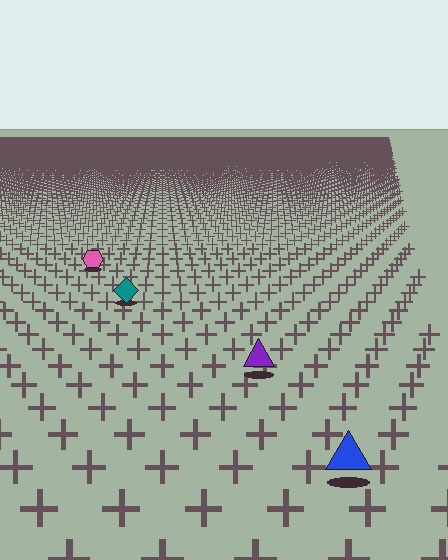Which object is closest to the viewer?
The blue triangle is closest. The texture marks near it are larger and more spread out.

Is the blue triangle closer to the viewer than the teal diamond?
Yes. The blue triangle is closer — you can tell from the texture gradient: the ground texture is coarser near it.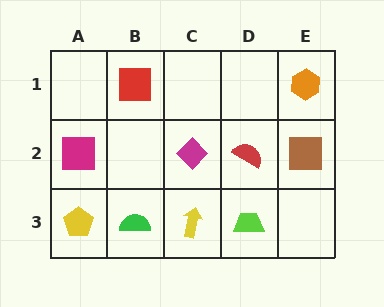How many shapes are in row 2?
4 shapes.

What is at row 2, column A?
A magenta square.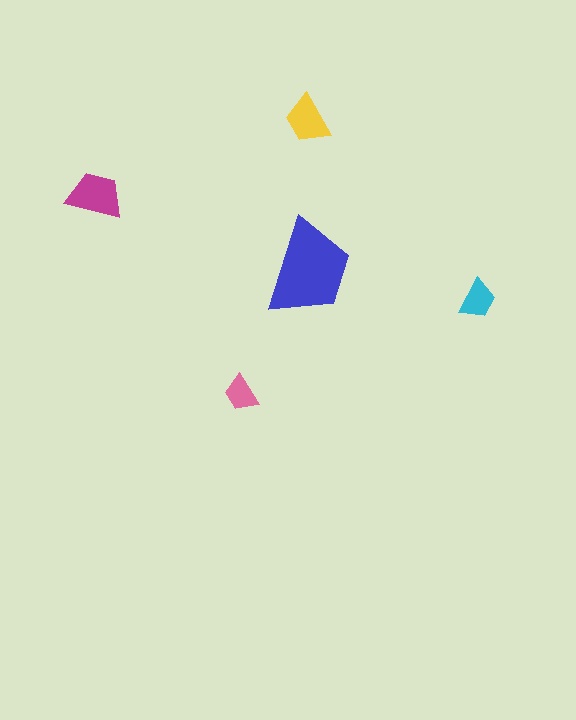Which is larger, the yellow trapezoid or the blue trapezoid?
The blue one.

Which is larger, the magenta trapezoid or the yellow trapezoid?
The magenta one.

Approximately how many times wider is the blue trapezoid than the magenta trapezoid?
About 1.5 times wider.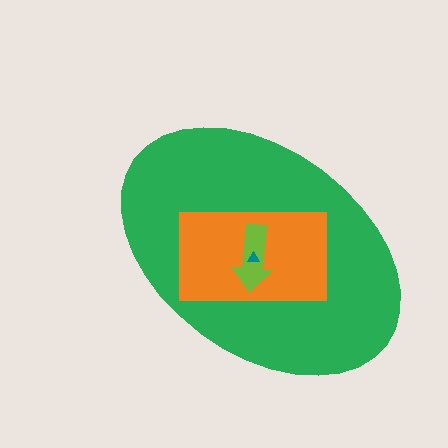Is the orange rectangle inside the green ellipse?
Yes.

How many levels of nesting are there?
4.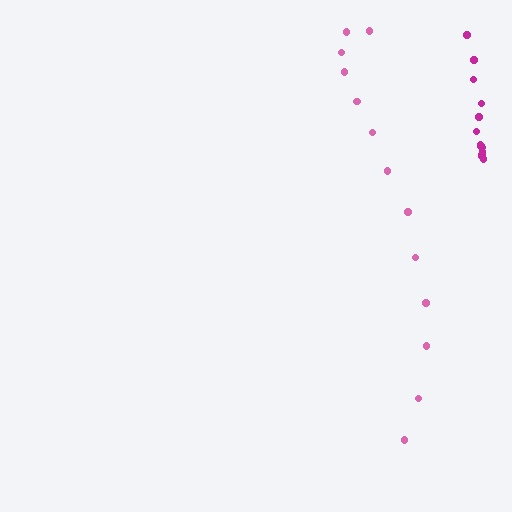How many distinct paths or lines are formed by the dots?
There are 2 distinct paths.